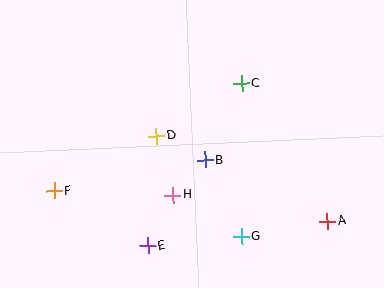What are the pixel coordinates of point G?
Point G is at (241, 237).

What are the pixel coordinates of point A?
Point A is at (328, 221).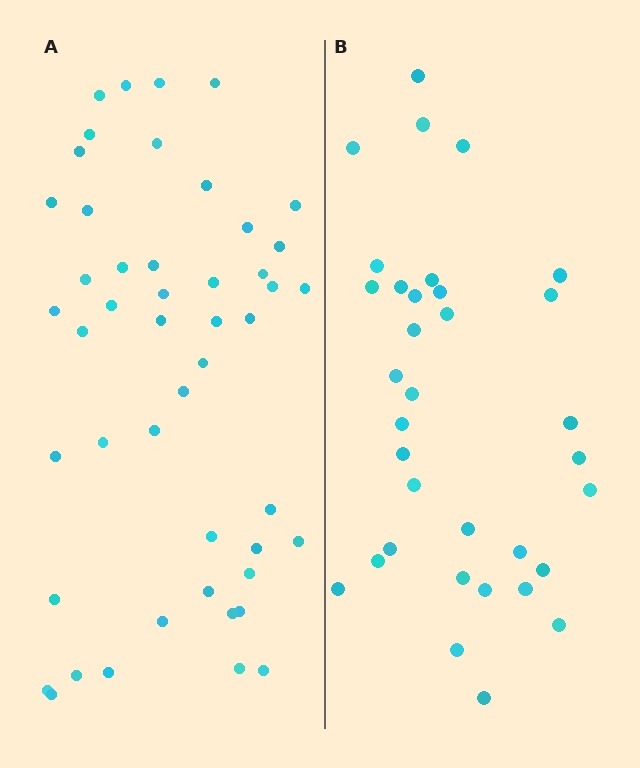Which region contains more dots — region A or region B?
Region A (the left region) has more dots.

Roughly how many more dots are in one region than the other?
Region A has approximately 15 more dots than region B.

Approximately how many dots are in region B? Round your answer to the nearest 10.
About 30 dots. (The exact count is 34, which rounds to 30.)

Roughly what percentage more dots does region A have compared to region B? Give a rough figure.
About 40% more.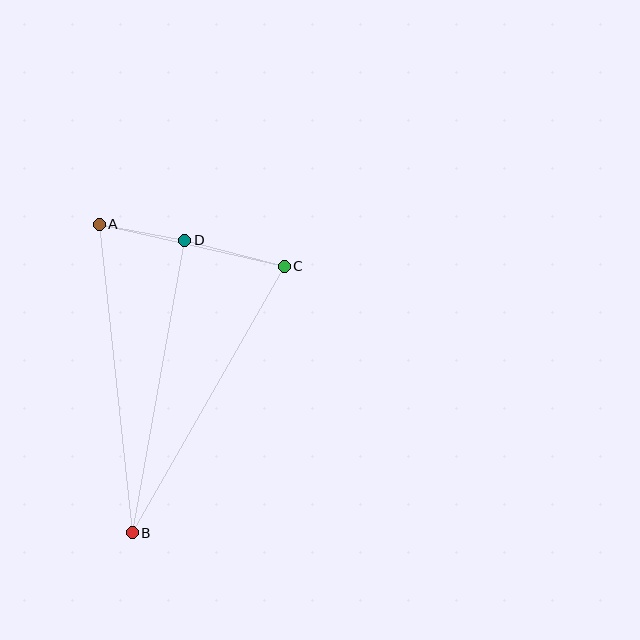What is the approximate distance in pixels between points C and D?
The distance between C and D is approximately 102 pixels.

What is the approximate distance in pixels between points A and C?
The distance between A and C is approximately 189 pixels.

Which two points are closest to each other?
Points A and D are closest to each other.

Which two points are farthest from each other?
Points A and B are farthest from each other.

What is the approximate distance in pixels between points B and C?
The distance between B and C is approximately 307 pixels.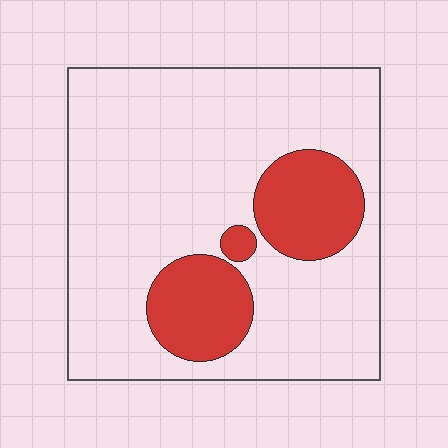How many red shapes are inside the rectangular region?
3.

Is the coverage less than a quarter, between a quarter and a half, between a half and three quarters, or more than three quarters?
Less than a quarter.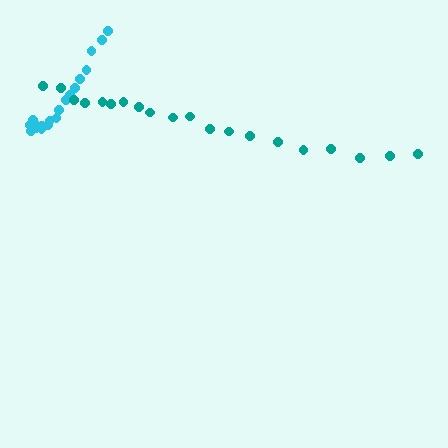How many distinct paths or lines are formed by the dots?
There are 2 distinct paths.